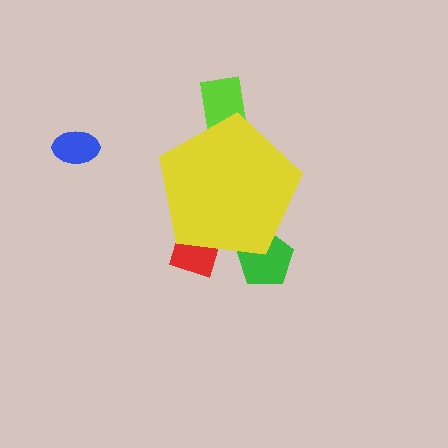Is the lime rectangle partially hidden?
Yes, the lime rectangle is partially hidden behind the yellow pentagon.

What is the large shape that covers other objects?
A yellow pentagon.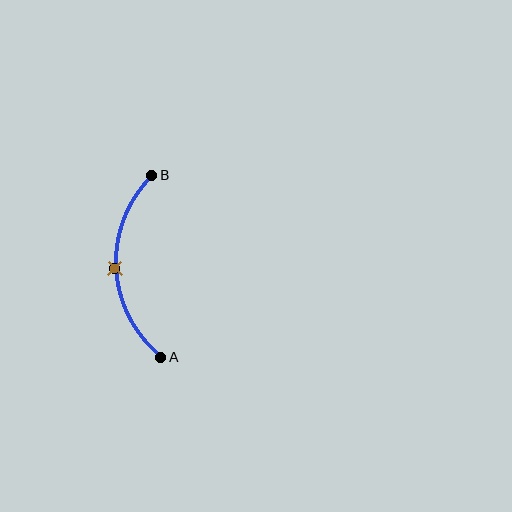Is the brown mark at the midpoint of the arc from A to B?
Yes. The brown mark lies on the arc at equal arc-length from both A and B — it is the arc midpoint.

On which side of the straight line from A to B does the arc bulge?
The arc bulges to the left of the straight line connecting A and B.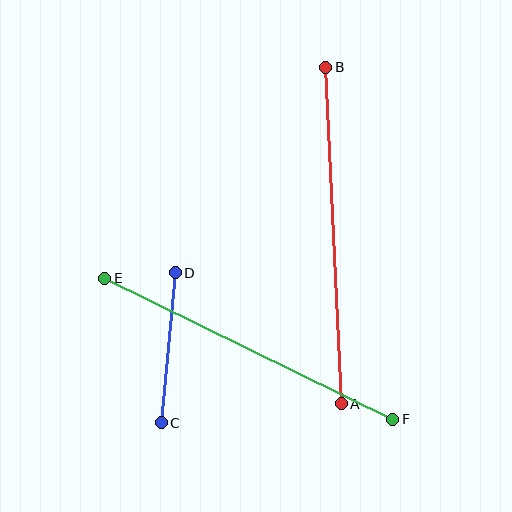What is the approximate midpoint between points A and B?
The midpoint is at approximately (333, 235) pixels.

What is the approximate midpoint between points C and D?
The midpoint is at approximately (168, 348) pixels.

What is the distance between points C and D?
The distance is approximately 151 pixels.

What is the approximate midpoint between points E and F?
The midpoint is at approximately (249, 349) pixels.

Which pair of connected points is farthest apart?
Points A and B are farthest apart.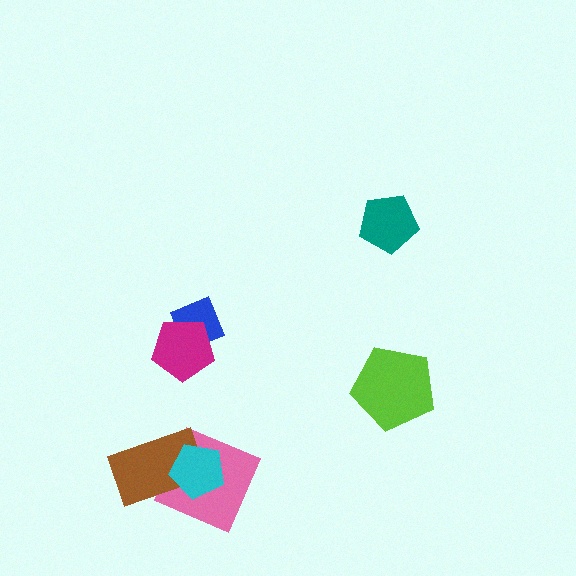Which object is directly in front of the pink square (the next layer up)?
The brown rectangle is directly in front of the pink square.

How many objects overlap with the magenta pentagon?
1 object overlaps with the magenta pentagon.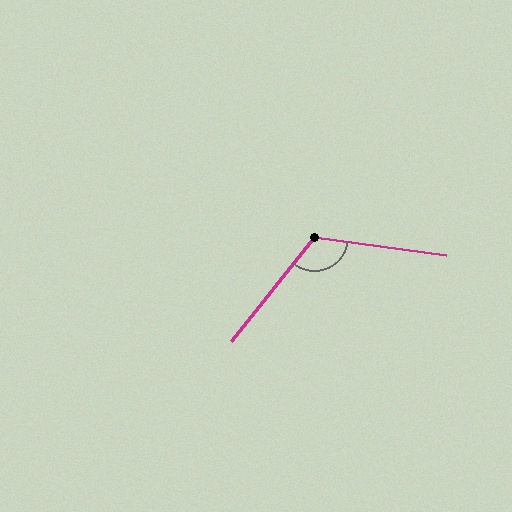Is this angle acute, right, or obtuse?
It is obtuse.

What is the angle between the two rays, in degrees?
Approximately 121 degrees.